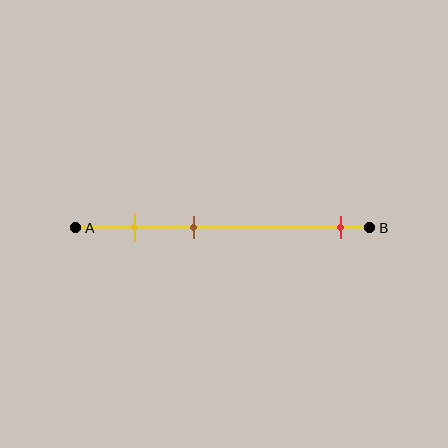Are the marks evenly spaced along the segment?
No, the marks are not evenly spaced.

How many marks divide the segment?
There are 3 marks dividing the segment.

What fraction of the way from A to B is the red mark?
The red mark is approximately 90% (0.9) of the way from A to B.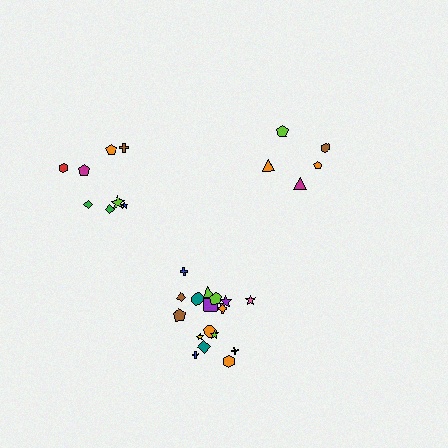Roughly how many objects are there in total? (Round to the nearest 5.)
Roughly 30 objects in total.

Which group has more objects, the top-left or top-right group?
The top-left group.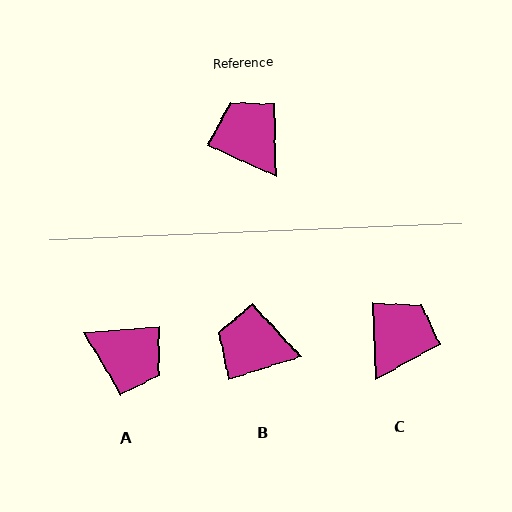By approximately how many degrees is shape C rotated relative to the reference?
Approximately 63 degrees clockwise.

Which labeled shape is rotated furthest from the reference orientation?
A, about 151 degrees away.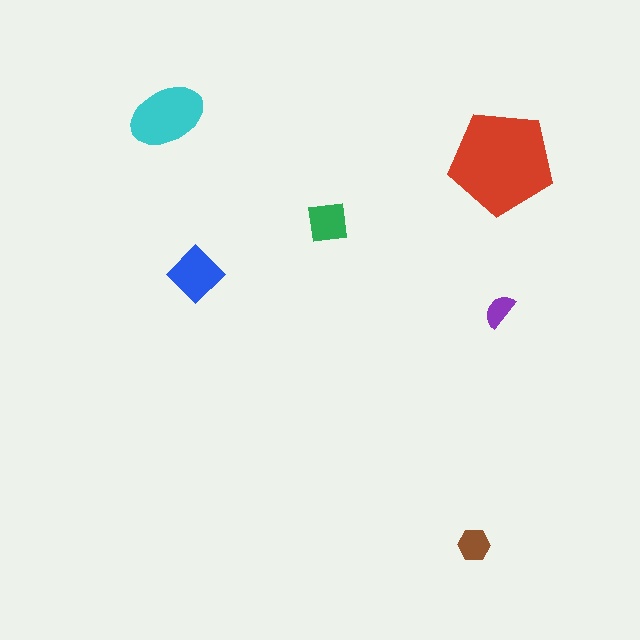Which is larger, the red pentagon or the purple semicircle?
The red pentagon.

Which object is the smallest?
The purple semicircle.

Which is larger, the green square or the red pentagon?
The red pentagon.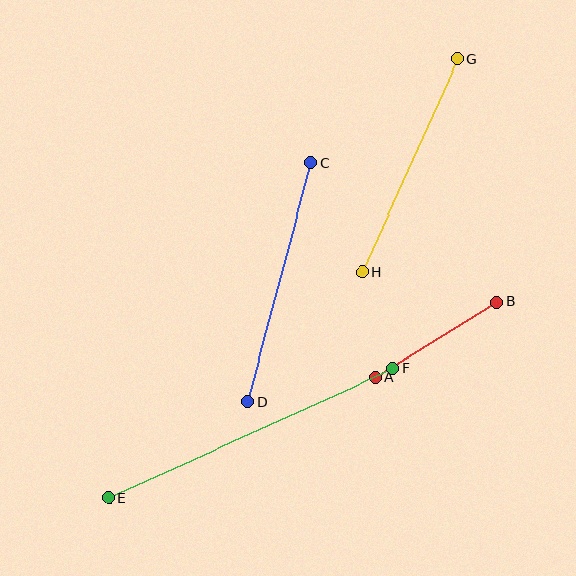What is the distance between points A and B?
The distance is approximately 144 pixels.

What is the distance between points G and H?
The distance is approximately 234 pixels.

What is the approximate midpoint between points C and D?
The midpoint is at approximately (279, 282) pixels.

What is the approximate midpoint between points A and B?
The midpoint is at approximately (436, 340) pixels.